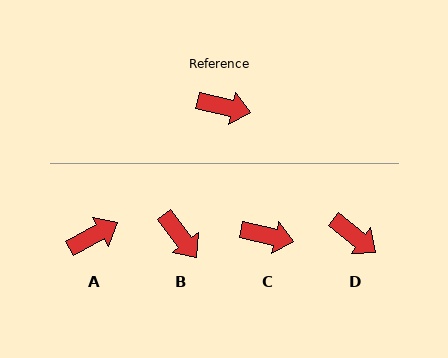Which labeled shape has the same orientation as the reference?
C.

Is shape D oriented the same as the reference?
No, it is off by about 25 degrees.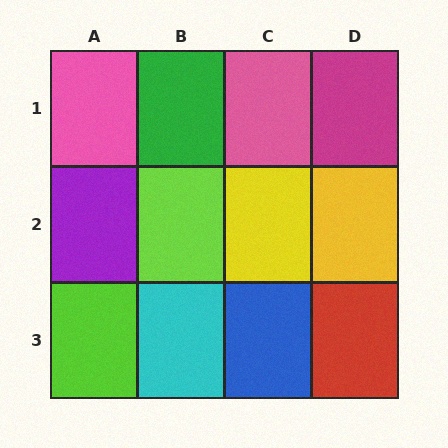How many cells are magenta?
1 cell is magenta.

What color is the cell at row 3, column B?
Cyan.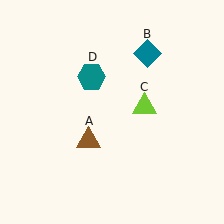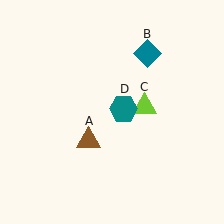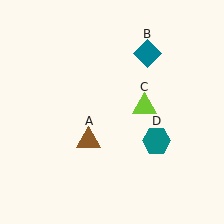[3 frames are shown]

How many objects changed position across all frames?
1 object changed position: teal hexagon (object D).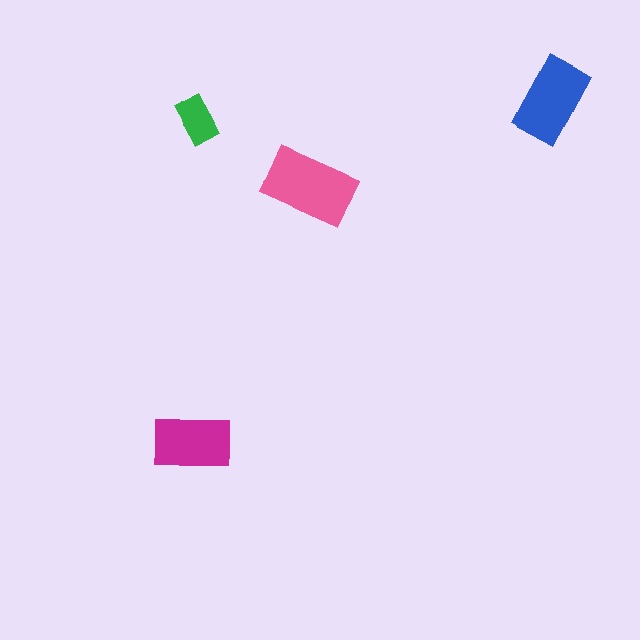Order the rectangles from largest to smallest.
the pink one, the blue one, the magenta one, the green one.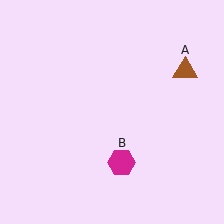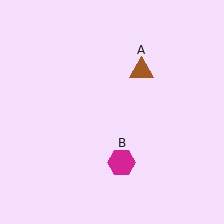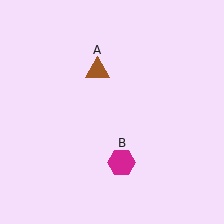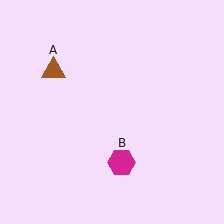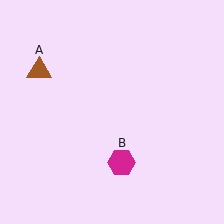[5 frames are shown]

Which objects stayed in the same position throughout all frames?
Magenta hexagon (object B) remained stationary.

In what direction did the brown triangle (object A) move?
The brown triangle (object A) moved left.